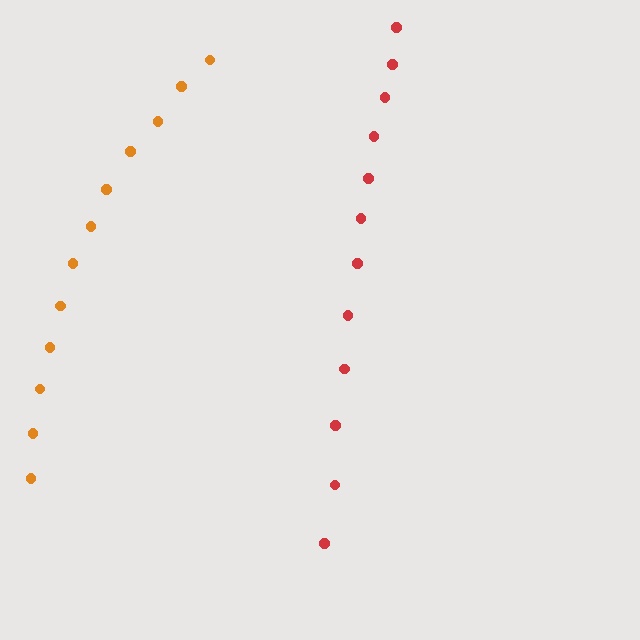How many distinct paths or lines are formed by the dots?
There are 2 distinct paths.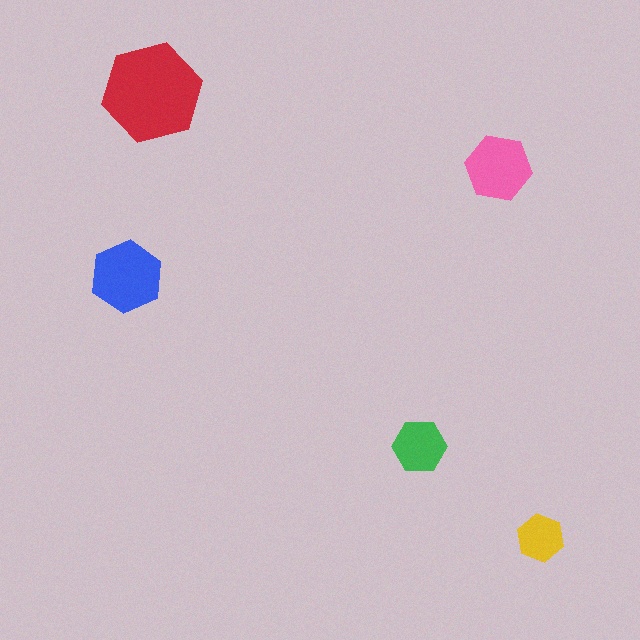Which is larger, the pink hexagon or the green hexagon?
The pink one.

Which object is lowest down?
The yellow hexagon is bottommost.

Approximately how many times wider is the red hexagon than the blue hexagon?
About 1.5 times wider.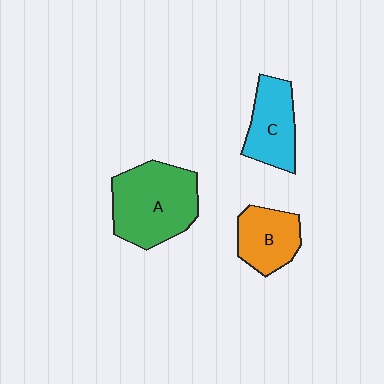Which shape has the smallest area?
Shape B (orange).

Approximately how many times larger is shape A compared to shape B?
Approximately 1.8 times.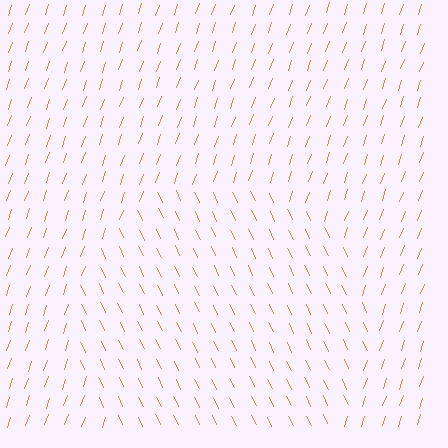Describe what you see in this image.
The image is filled with small orange line segments. A circle region in the image has lines oriented differently from the surrounding lines, creating a visible texture boundary.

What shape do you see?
I see a circle.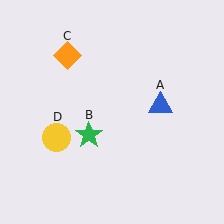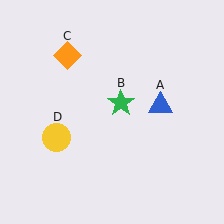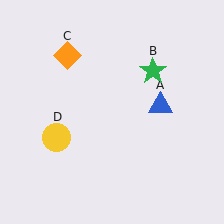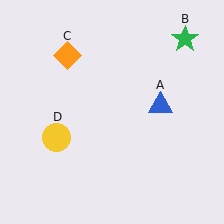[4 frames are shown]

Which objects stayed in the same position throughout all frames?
Blue triangle (object A) and orange diamond (object C) and yellow circle (object D) remained stationary.